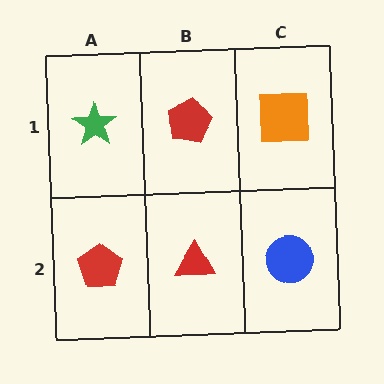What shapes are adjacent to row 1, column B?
A red triangle (row 2, column B), a green star (row 1, column A), an orange square (row 1, column C).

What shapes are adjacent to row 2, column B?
A red pentagon (row 1, column B), a red pentagon (row 2, column A), a blue circle (row 2, column C).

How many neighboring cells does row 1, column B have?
3.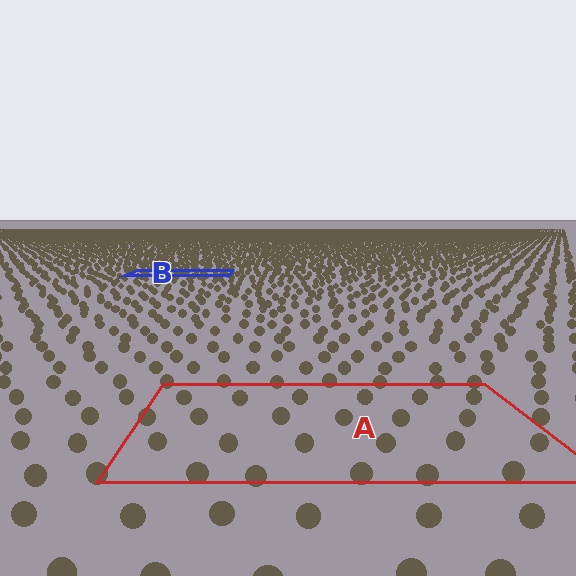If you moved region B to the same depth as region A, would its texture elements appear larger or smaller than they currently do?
They would appear larger. At a closer depth, the same texture elements are projected at a bigger on-screen size.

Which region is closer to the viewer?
Region A is closer. The texture elements there are larger and more spread out.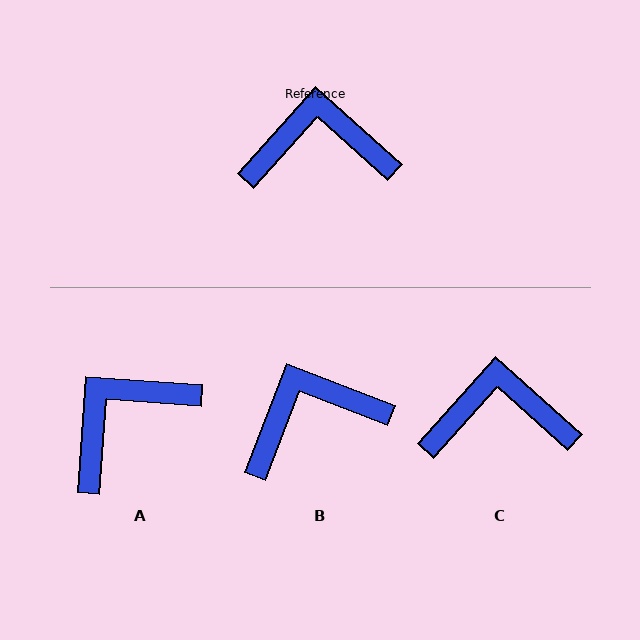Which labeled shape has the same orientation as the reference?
C.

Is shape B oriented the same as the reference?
No, it is off by about 21 degrees.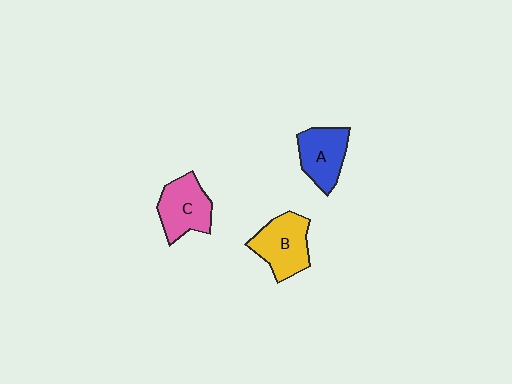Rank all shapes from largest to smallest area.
From largest to smallest: B (yellow), C (pink), A (blue).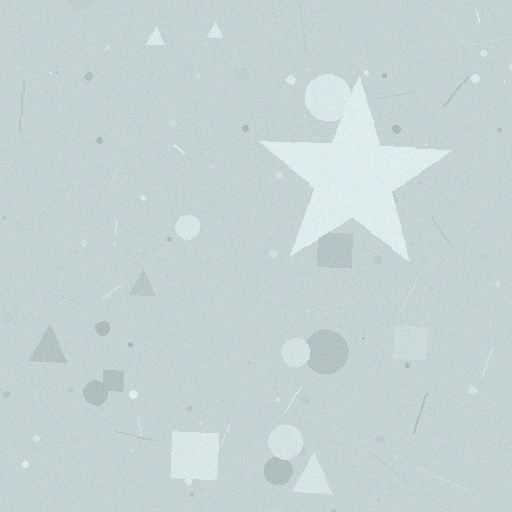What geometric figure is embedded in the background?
A star is embedded in the background.